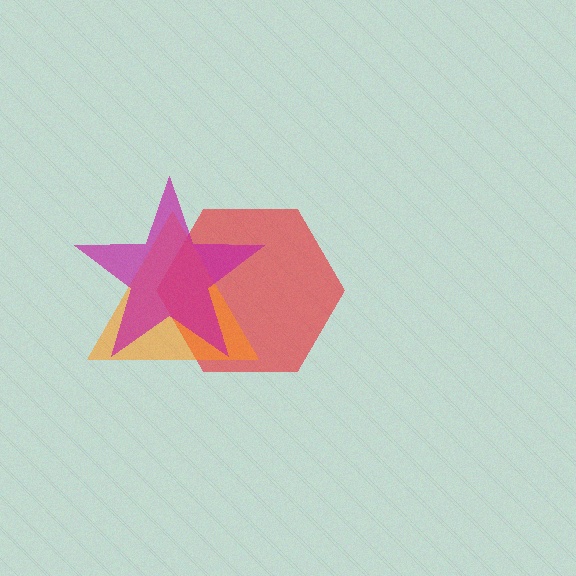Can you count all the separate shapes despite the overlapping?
Yes, there are 3 separate shapes.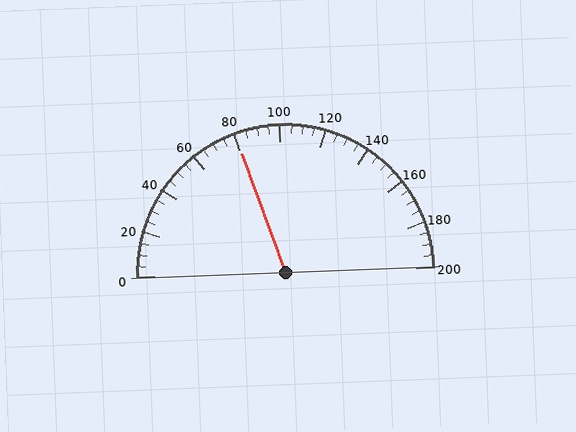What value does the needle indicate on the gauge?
The needle indicates approximately 80.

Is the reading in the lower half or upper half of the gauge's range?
The reading is in the lower half of the range (0 to 200).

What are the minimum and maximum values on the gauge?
The gauge ranges from 0 to 200.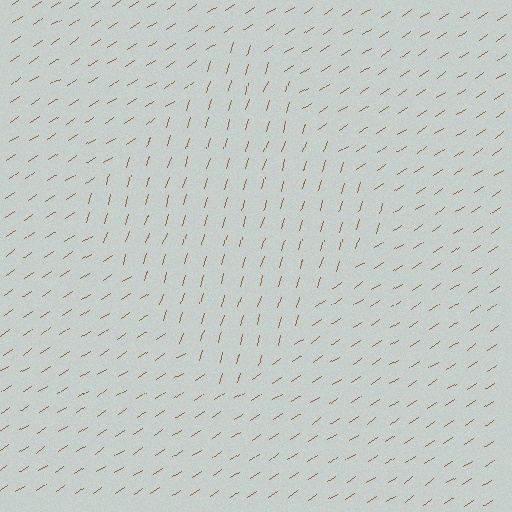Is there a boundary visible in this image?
Yes, there is a texture boundary formed by a change in line orientation.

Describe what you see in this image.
The image is filled with small brown line segments. A diamond region in the image has lines oriented differently from the surrounding lines, creating a visible texture boundary.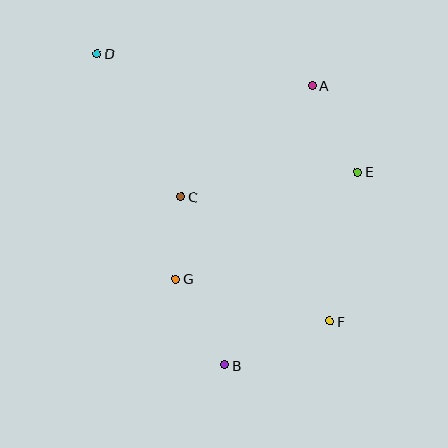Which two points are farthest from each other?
Points D and F are farthest from each other.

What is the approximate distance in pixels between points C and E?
The distance between C and E is approximately 178 pixels.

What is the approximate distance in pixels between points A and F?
The distance between A and F is approximately 236 pixels.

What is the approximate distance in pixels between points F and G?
The distance between F and G is approximately 160 pixels.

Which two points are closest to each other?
Points C and G are closest to each other.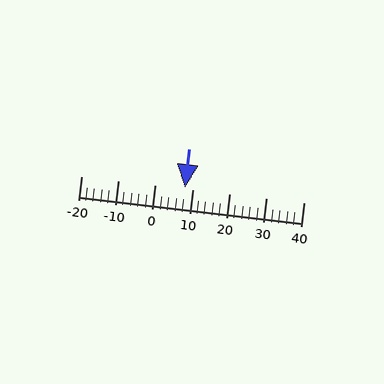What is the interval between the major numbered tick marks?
The major tick marks are spaced 10 units apart.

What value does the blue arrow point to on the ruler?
The blue arrow points to approximately 8.